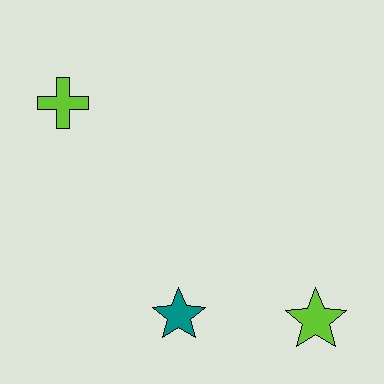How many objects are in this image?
There are 3 objects.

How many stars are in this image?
There are 2 stars.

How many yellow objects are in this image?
There are no yellow objects.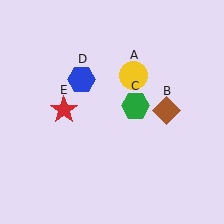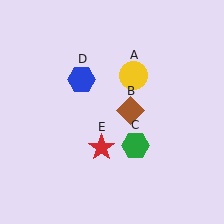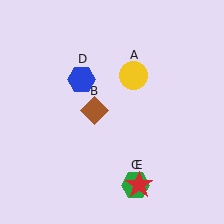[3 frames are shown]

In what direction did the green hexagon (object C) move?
The green hexagon (object C) moved down.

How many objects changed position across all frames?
3 objects changed position: brown diamond (object B), green hexagon (object C), red star (object E).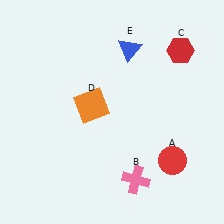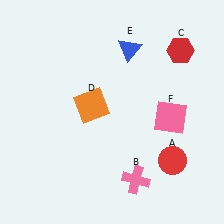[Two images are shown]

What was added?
A pink square (F) was added in Image 2.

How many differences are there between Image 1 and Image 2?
There is 1 difference between the two images.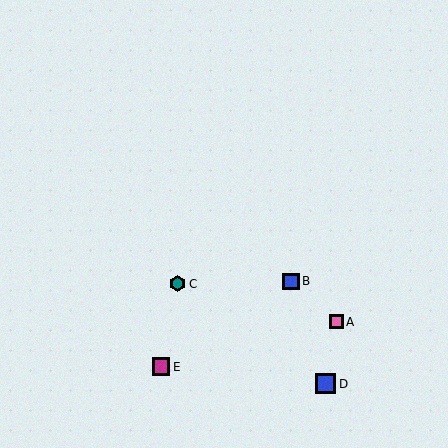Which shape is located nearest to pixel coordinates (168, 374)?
The magenta square (labeled E) at (161, 367) is nearest to that location.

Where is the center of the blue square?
The center of the blue square is at (326, 384).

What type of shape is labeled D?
Shape D is a blue square.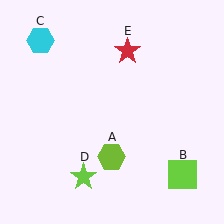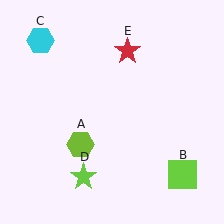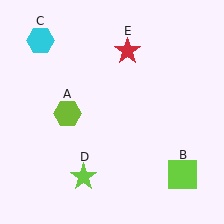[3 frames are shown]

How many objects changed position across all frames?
1 object changed position: lime hexagon (object A).